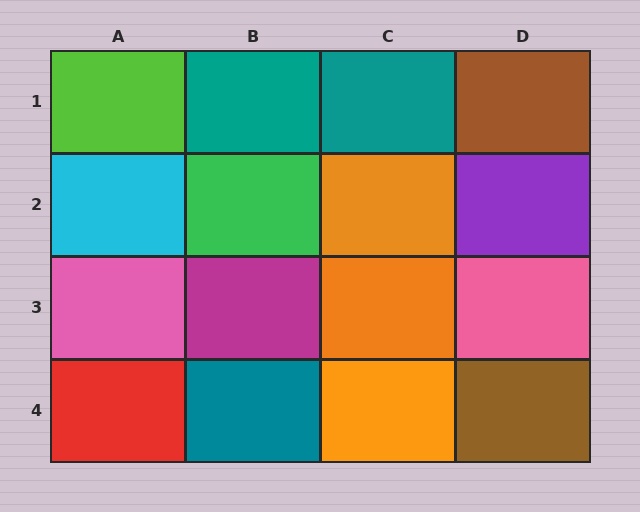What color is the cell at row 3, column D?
Pink.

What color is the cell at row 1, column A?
Lime.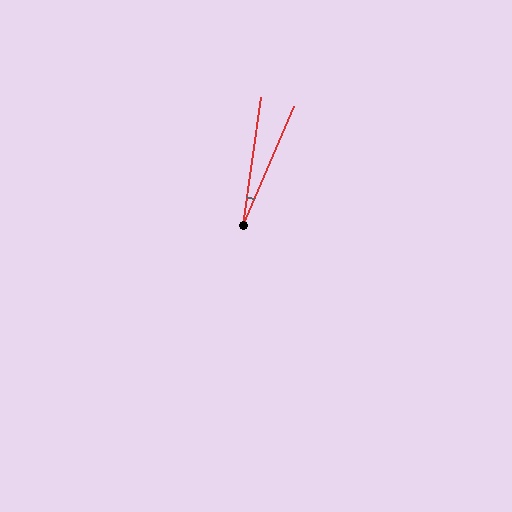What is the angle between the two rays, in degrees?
Approximately 15 degrees.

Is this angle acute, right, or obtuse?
It is acute.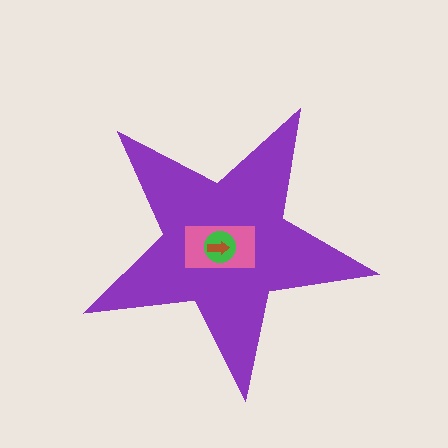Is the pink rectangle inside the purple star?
Yes.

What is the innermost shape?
The brown arrow.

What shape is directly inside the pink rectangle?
The green circle.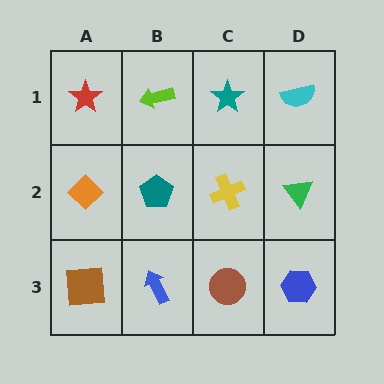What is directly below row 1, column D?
A green triangle.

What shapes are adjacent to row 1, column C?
A yellow cross (row 2, column C), a lime arrow (row 1, column B), a cyan semicircle (row 1, column D).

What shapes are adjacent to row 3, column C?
A yellow cross (row 2, column C), a blue arrow (row 3, column B), a blue hexagon (row 3, column D).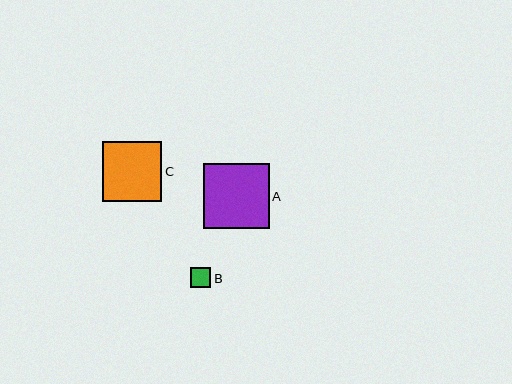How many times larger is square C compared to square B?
Square C is approximately 3.0 times the size of square B.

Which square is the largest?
Square A is the largest with a size of approximately 66 pixels.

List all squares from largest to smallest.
From largest to smallest: A, C, B.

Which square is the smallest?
Square B is the smallest with a size of approximately 20 pixels.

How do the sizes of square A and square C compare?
Square A and square C are approximately the same size.